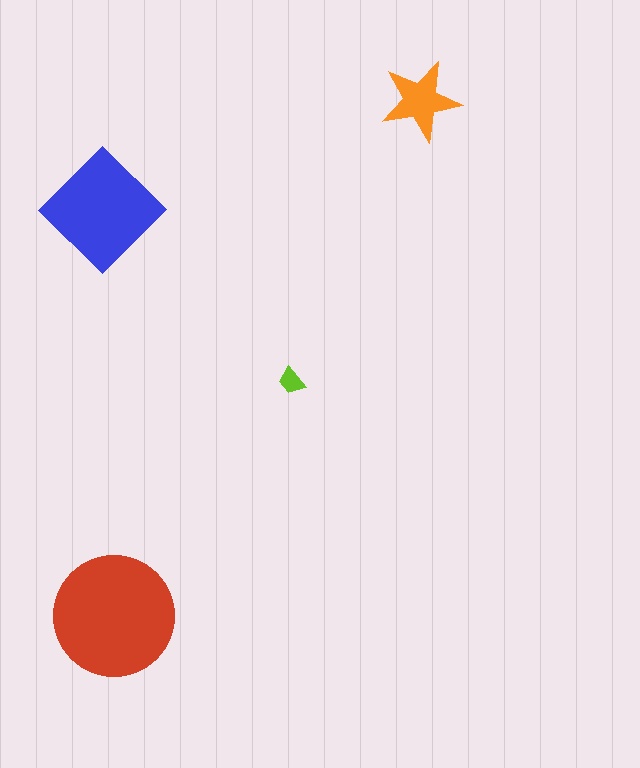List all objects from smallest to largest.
The lime trapezoid, the orange star, the blue diamond, the red circle.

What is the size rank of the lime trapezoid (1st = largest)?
4th.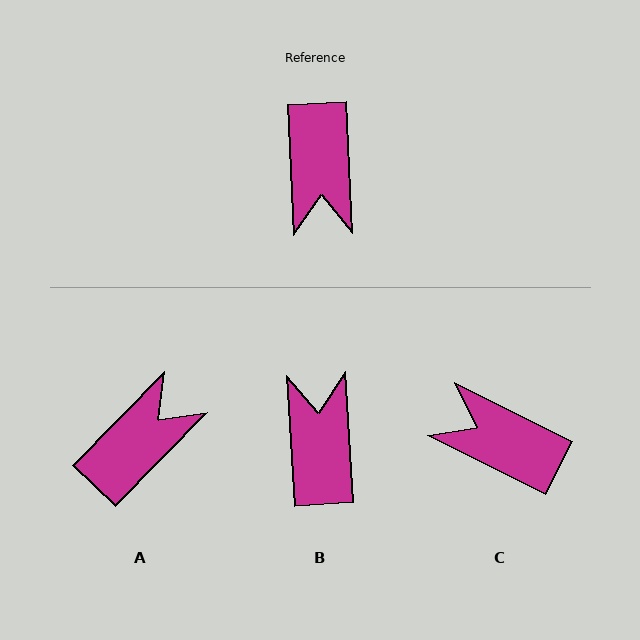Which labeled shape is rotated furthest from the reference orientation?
B, about 179 degrees away.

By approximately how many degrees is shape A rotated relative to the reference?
Approximately 133 degrees counter-clockwise.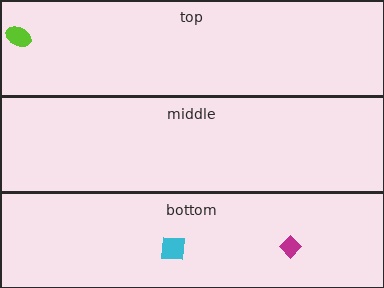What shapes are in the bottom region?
The magenta diamond, the cyan square.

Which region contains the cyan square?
The bottom region.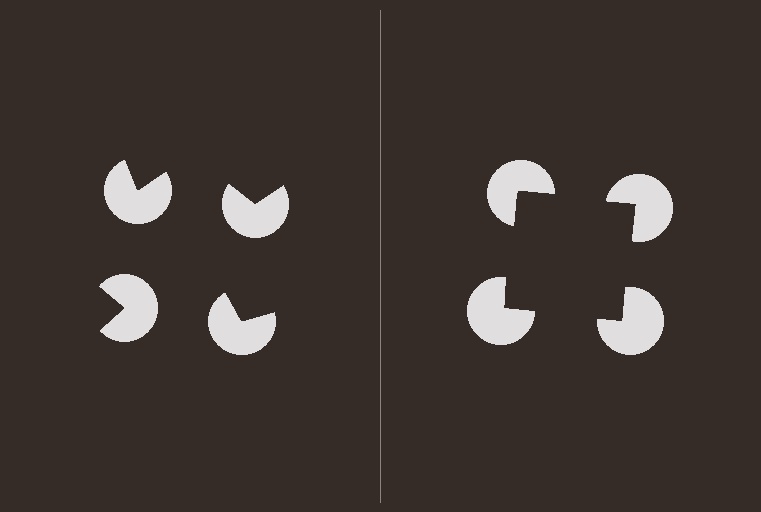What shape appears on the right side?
An illusory square.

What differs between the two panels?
The pac-man discs are positioned identically on both sides; only the wedge orientations differ. On the right they align to a square; on the left they are misaligned.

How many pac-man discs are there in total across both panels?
8 — 4 on each side.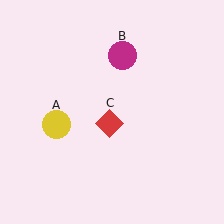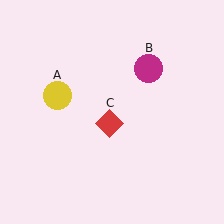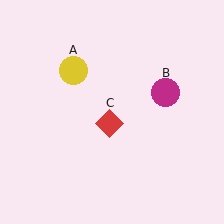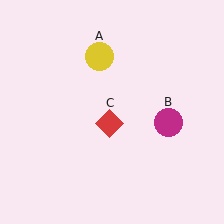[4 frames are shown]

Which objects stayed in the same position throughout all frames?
Red diamond (object C) remained stationary.